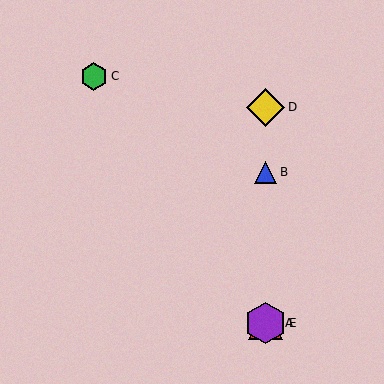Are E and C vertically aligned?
No, E is at x≈266 and C is at x≈94.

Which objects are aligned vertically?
Objects A, B, D, E are aligned vertically.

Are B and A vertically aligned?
Yes, both are at x≈266.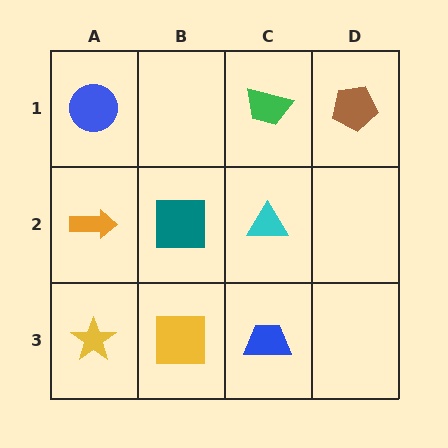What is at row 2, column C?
A cyan triangle.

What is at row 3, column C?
A blue trapezoid.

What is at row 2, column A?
An orange arrow.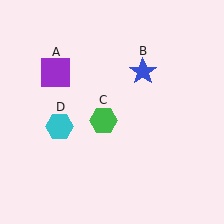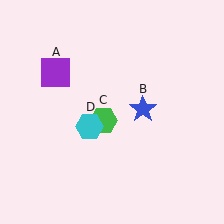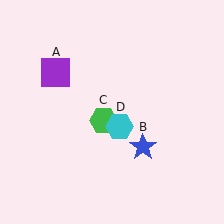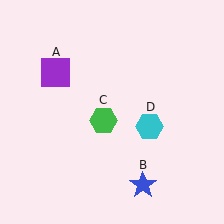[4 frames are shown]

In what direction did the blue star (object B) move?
The blue star (object B) moved down.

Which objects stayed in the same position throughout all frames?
Purple square (object A) and green hexagon (object C) remained stationary.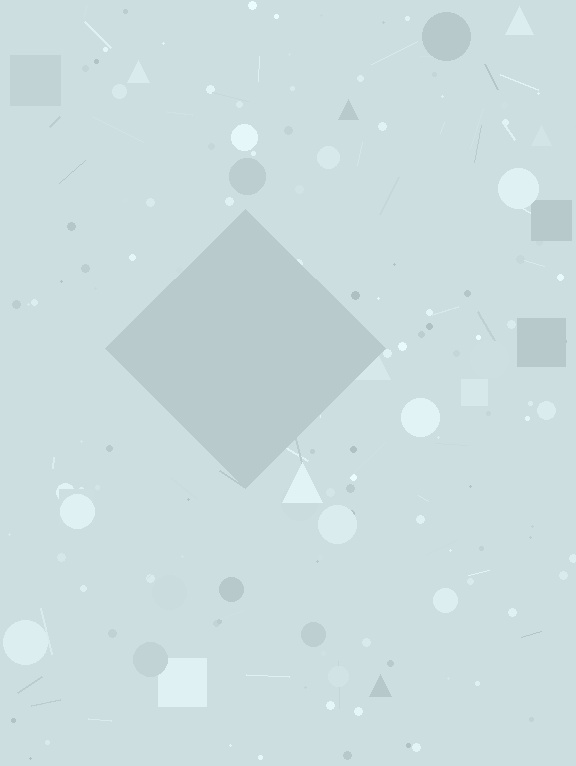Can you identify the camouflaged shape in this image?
The camouflaged shape is a diamond.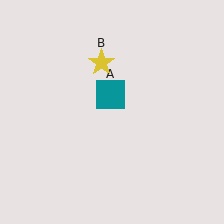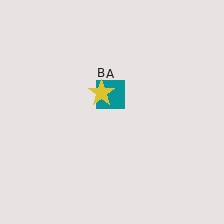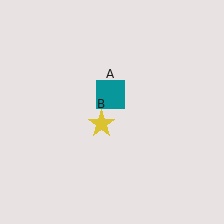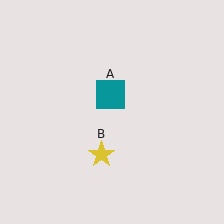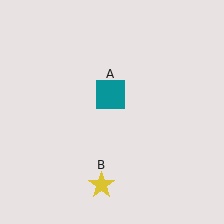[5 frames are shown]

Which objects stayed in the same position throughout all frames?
Teal square (object A) remained stationary.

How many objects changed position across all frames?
1 object changed position: yellow star (object B).